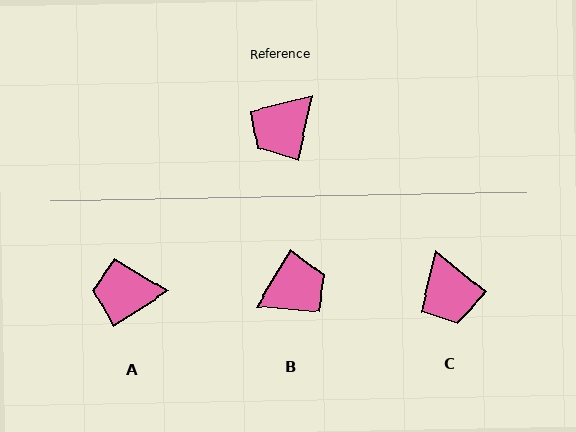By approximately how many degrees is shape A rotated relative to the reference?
Approximately 44 degrees clockwise.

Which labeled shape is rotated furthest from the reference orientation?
B, about 161 degrees away.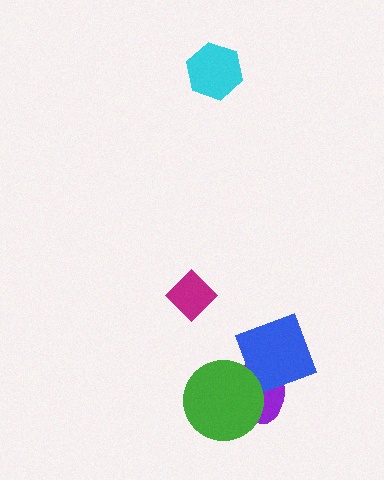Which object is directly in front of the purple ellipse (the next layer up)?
The blue diamond is directly in front of the purple ellipse.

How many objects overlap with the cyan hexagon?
0 objects overlap with the cyan hexagon.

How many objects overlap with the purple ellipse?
2 objects overlap with the purple ellipse.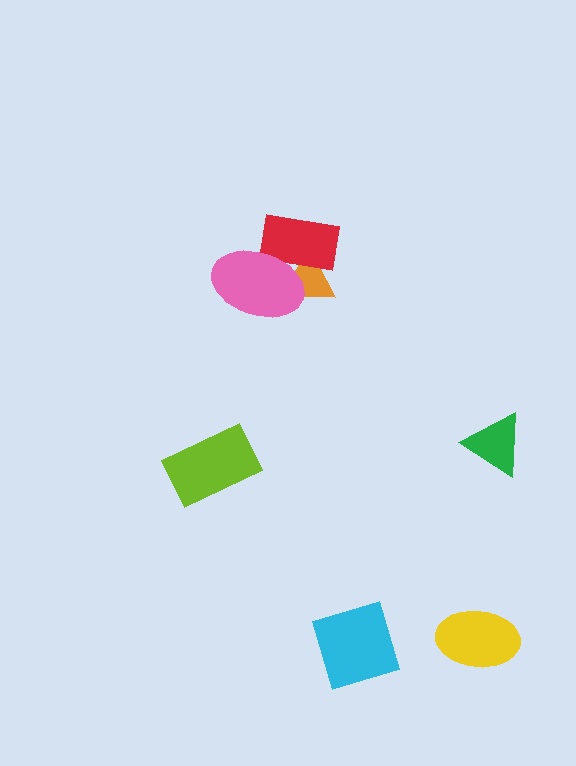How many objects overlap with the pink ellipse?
2 objects overlap with the pink ellipse.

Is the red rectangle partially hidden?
Yes, it is partially covered by another shape.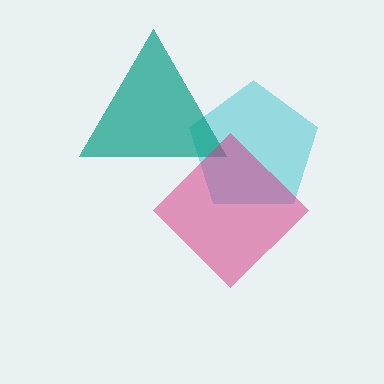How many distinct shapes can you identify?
There are 3 distinct shapes: a cyan pentagon, a teal triangle, a magenta diamond.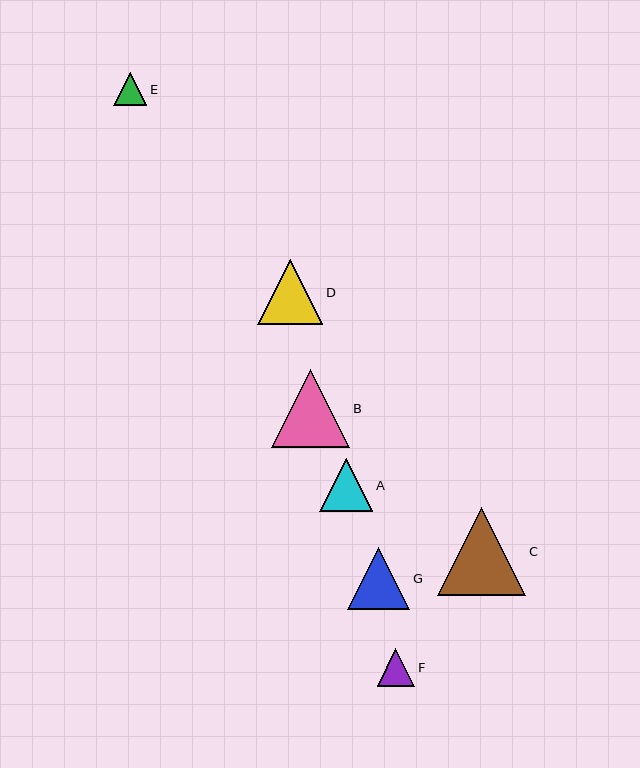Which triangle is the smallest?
Triangle E is the smallest with a size of approximately 33 pixels.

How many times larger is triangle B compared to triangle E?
Triangle B is approximately 2.3 times the size of triangle E.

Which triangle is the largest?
Triangle C is the largest with a size of approximately 88 pixels.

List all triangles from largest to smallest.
From largest to smallest: C, B, D, G, A, F, E.